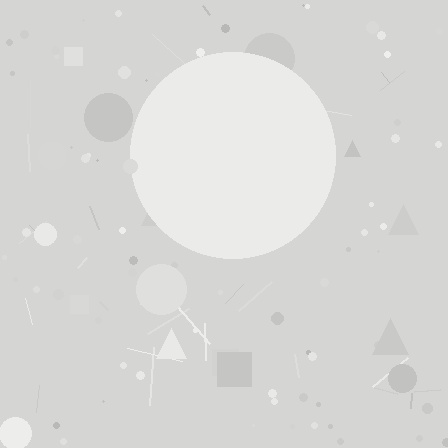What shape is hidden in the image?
A circle is hidden in the image.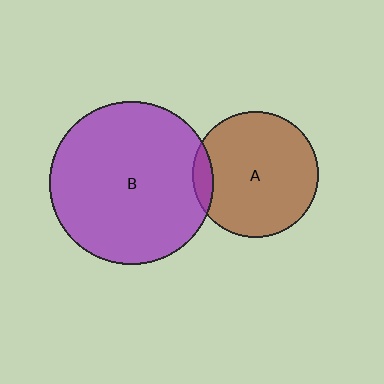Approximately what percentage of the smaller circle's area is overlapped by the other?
Approximately 10%.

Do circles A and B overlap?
Yes.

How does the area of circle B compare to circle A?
Approximately 1.7 times.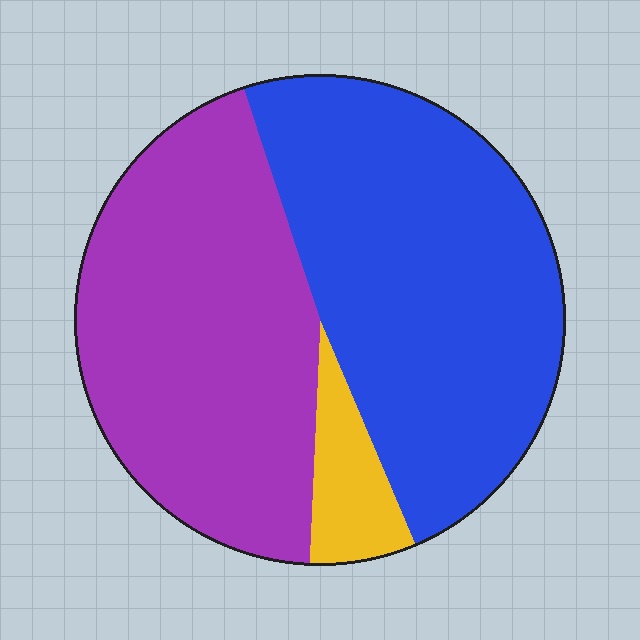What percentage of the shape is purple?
Purple covers about 45% of the shape.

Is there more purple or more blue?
Blue.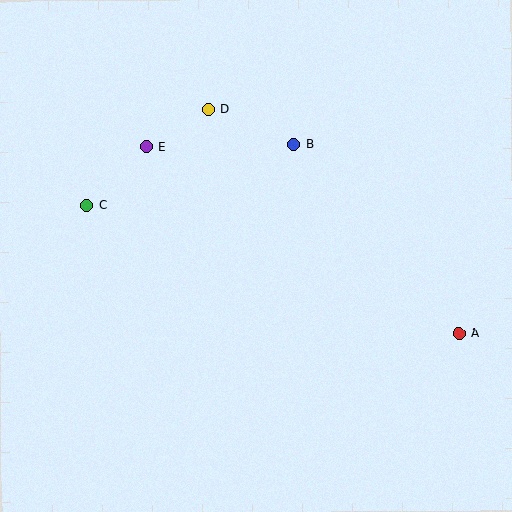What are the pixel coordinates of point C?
Point C is at (86, 205).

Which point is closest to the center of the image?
Point B at (294, 144) is closest to the center.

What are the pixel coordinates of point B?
Point B is at (294, 144).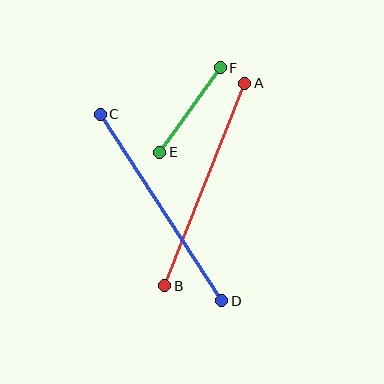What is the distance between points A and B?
The distance is approximately 218 pixels.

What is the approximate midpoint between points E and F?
The midpoint is at approximately (190, 110) pixels.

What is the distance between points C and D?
The distance is approximately 222 pixels.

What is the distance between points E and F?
The distance is approximately 104 pixels.